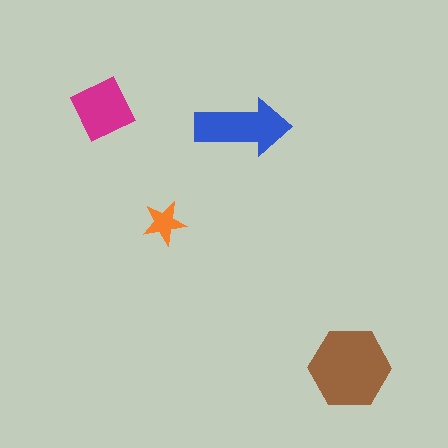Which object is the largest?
The brown hexagon.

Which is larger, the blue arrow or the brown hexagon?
The brown hexagon.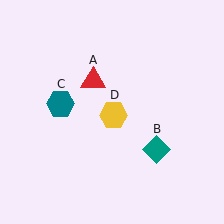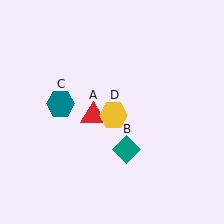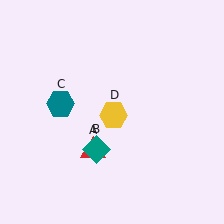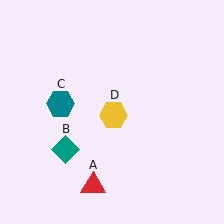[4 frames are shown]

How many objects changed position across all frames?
2 objects changed position: red triangle (object A), teal diamond (object B).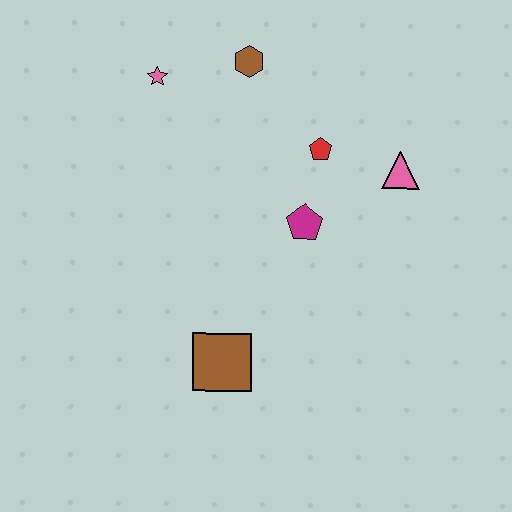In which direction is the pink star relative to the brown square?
The pink star is above the brown square.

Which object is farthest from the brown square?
The brown hexagon is farthest from the brown square.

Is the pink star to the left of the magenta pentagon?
Yes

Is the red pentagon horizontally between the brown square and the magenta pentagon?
No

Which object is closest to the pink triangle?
The red pentagon is closest to the pink triangle.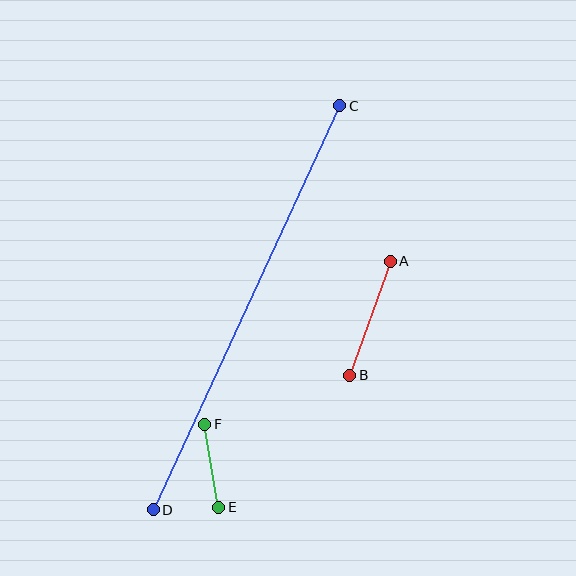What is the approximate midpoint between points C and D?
The midpoint is at approximately (246, 308) pixels.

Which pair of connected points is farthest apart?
Points C and D are farthest apart.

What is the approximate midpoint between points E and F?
The midpoint is at approximately (212, 466) pixels.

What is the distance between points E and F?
The distance is approximately 84 pixels.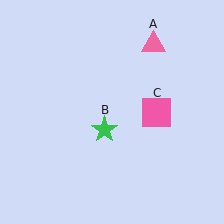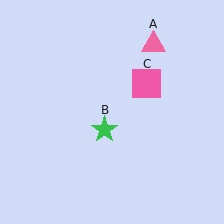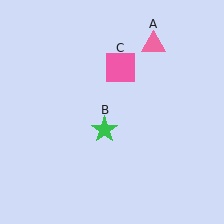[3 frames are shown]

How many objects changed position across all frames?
1 object changed position: pink square (object C).